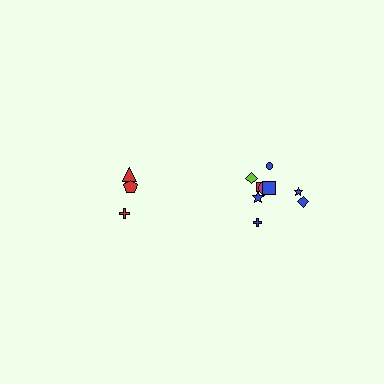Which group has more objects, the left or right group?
The right group.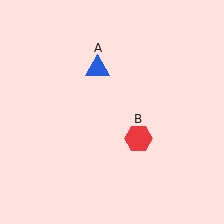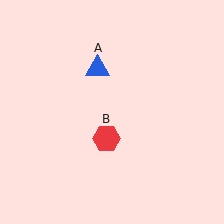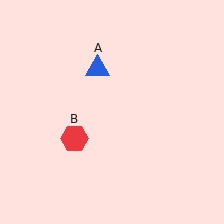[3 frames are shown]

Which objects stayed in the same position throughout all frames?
Blue triangle (object A) remained stationary.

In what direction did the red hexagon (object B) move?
The red hexagon (object B) moved left.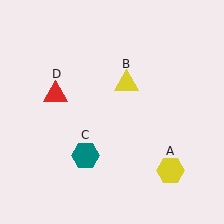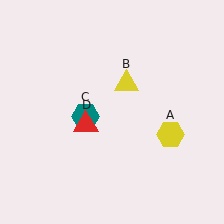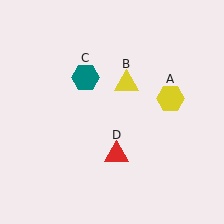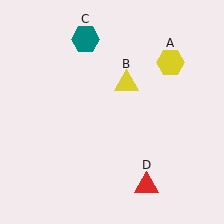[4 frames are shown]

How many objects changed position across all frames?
3 objects changed position: yellow hexagon (object A), teal hexagon (object C), red triangle (object D).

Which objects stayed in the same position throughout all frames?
Yellow triangle (object B) remained stationary.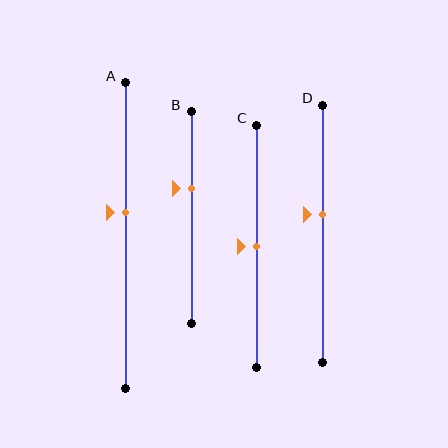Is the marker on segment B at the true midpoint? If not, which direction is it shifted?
No, the marker on segment B is shifted upward by about 14% of the segment length.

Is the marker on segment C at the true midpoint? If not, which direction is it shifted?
Yes, the marker on segment C is at the true midpoint.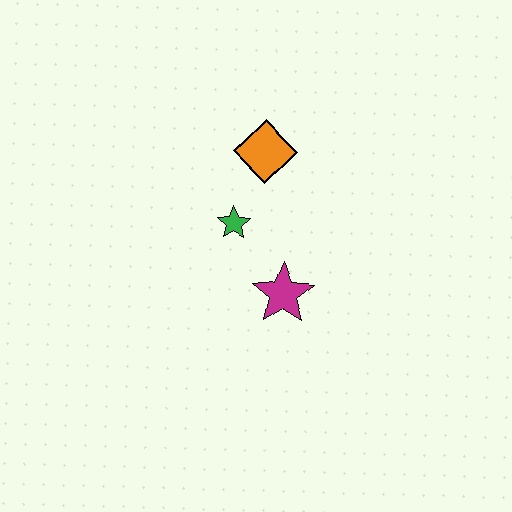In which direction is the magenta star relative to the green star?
The magenta star is below the green star.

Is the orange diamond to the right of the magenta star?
No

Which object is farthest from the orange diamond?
The magenta star is farthest from the orange diamond.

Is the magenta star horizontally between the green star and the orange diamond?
No